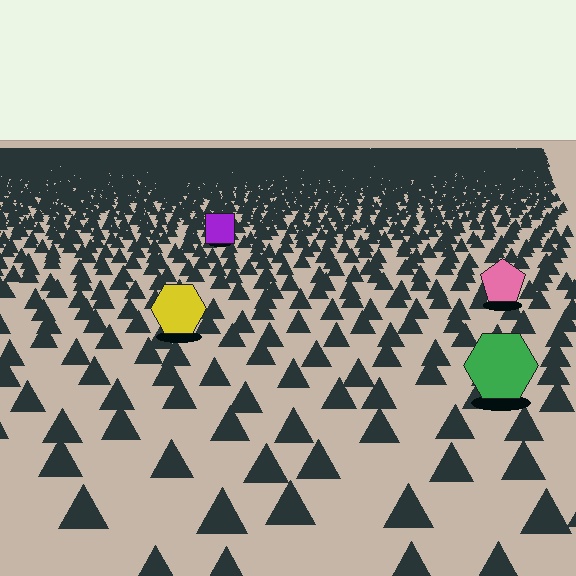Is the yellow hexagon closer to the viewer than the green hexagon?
No. The green hexagon is closer — you can tell from the texture gradient: the ground texture is coarser near it.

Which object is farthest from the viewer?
The purple square is farthest from the viewer. It appears smaller and the ground texture around it is denser.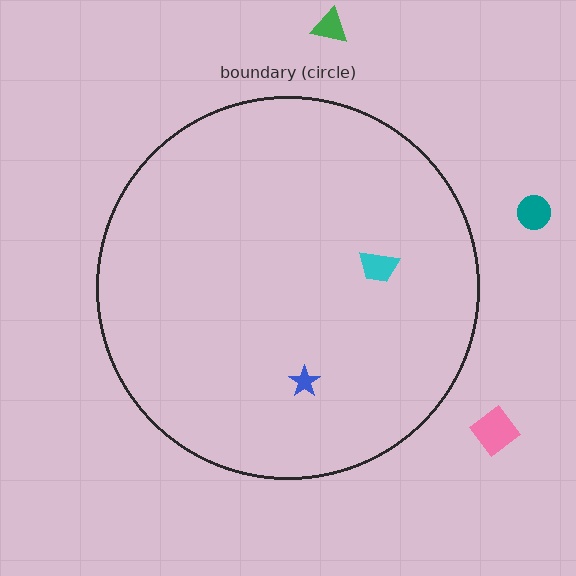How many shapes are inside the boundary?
2 inside, 3 outside.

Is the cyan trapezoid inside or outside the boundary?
Inside.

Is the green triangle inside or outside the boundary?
Outside.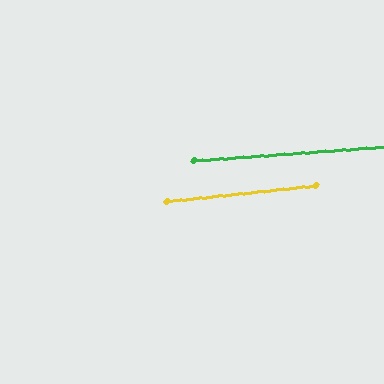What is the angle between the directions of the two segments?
Approximately 2 degrees.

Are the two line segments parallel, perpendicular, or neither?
Parallel — their directions differ by only 1.8°.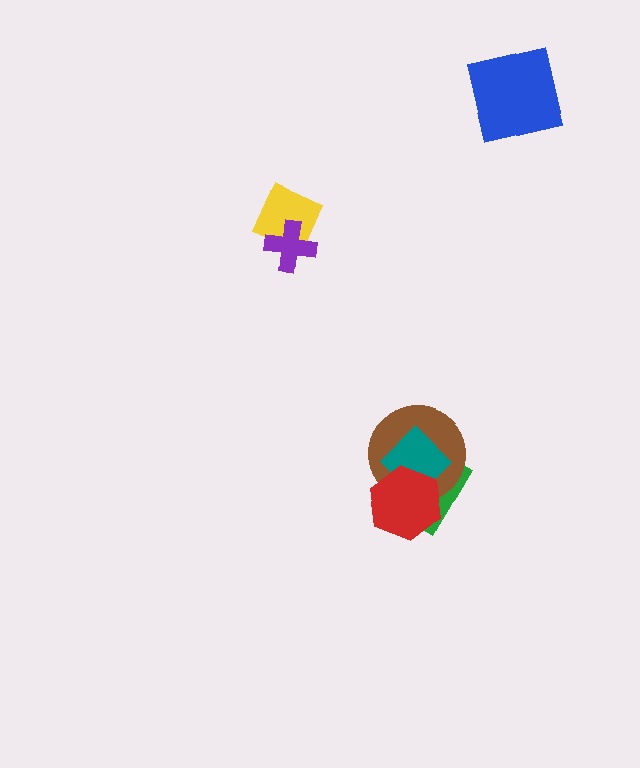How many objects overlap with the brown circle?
3 objects overlap with the brown circle.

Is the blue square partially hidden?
No, no other shape covers it.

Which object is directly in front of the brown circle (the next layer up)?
The teal diamond is directly in front of the brown circle.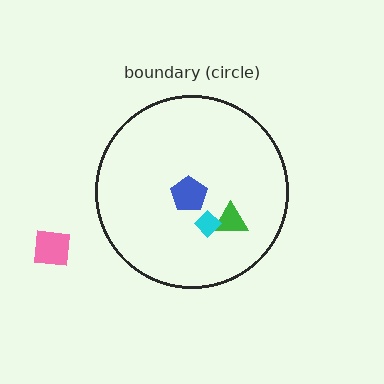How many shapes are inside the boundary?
3 inside, 1 outside.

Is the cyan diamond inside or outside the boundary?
Inside.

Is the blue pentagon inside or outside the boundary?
Inside.